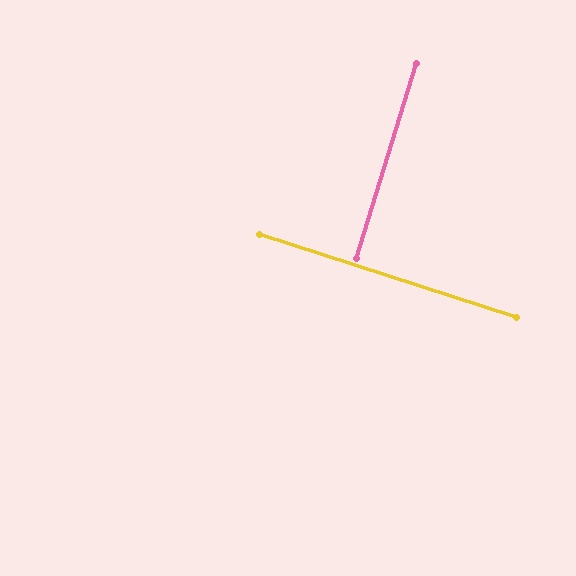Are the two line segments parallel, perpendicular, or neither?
Perpendicular — they meet at approximately 89°.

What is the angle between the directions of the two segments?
Approximately 89 degrees.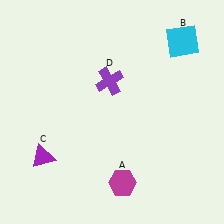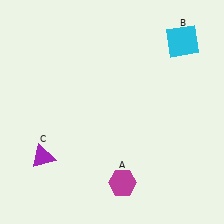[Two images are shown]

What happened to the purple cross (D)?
The purple cross (D) was removed in Image 2. It was in the top-left area of Image 1.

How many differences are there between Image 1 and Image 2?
There is 1 difference between the two images.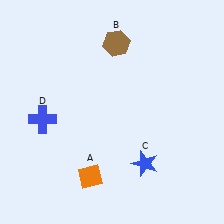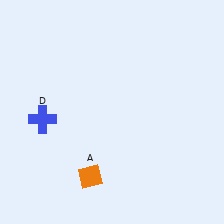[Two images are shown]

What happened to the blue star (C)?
The blue star (C) was removed in Image 2. It was in the bottom-right area of Image 1.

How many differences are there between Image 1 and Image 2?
There are 2 differences between the two images.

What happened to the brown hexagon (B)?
The brown hexagon (B) was removed in Image 2. It was in the top-right area of Image 1.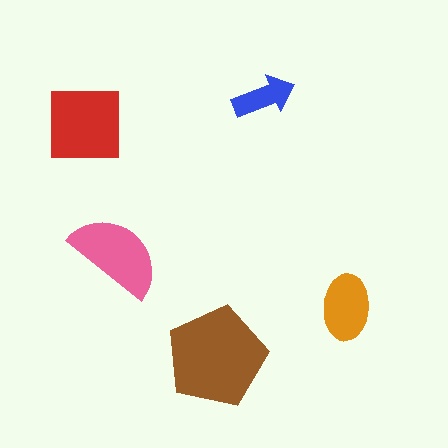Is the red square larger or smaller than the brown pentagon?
Smaller.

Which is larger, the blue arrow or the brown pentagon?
The brown pentagon.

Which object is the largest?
The brown pentagon.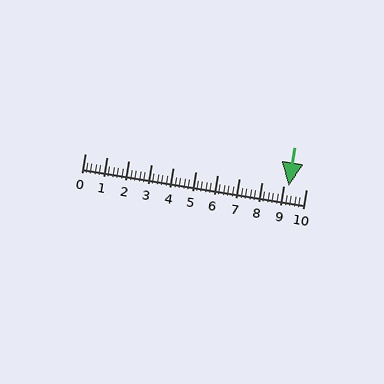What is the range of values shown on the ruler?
The ruler shows values from 0 to 10.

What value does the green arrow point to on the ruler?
The green arrow points to approximately 9.2.